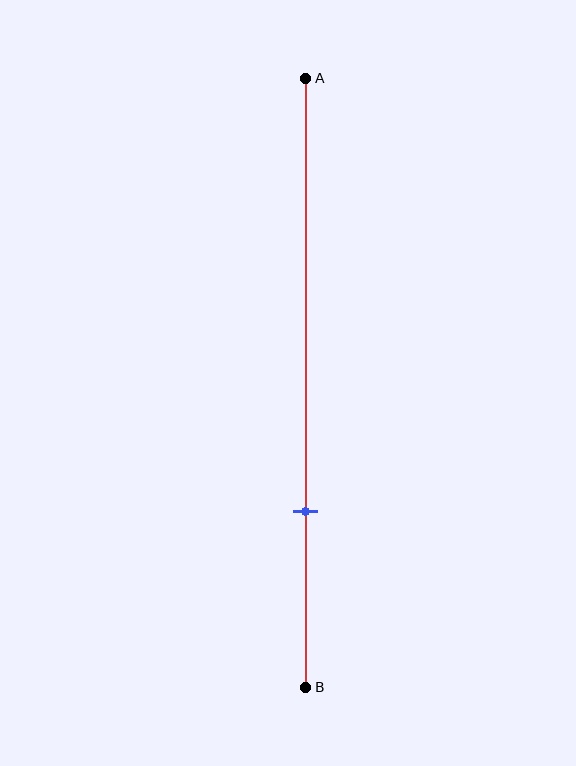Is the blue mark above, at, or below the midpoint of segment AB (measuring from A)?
The blue mark is below the midpoint of segment AB.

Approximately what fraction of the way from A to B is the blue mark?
The blue mark is approximately 70% of the way from A to B.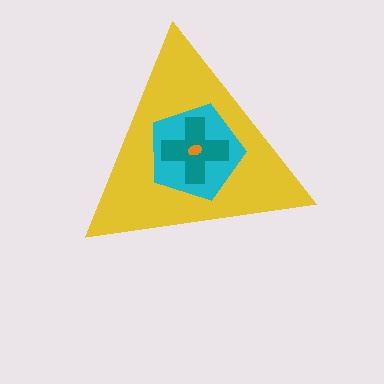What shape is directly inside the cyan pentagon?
The teal cross.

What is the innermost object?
The orange ellipse.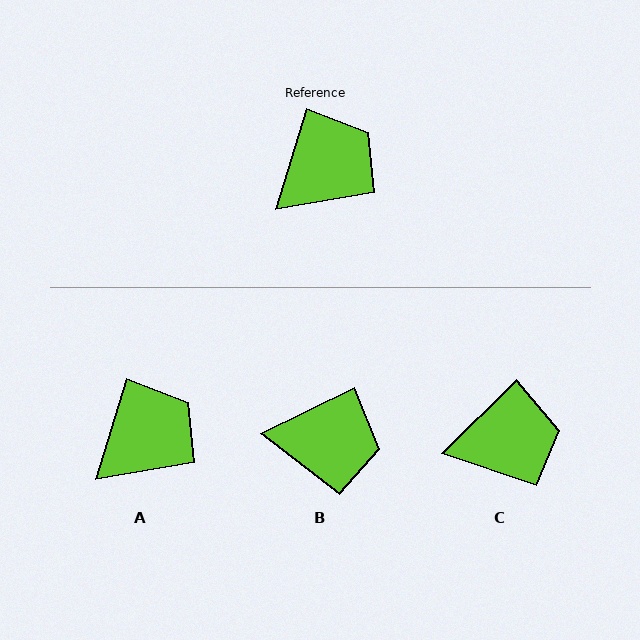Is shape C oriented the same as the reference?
No, it is off by about 28 degrees.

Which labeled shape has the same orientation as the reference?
A.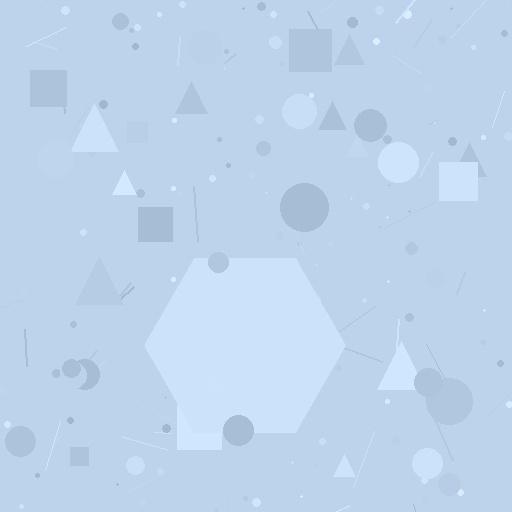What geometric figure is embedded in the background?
A hexagon is embedded in the background.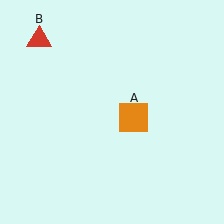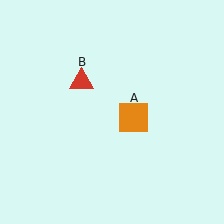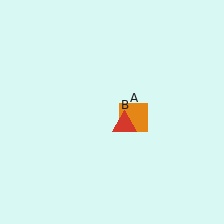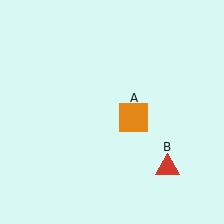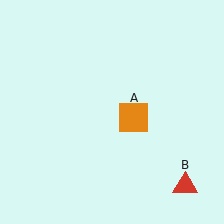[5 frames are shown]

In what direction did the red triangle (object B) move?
The red triangle (object B) moved down and to the right.